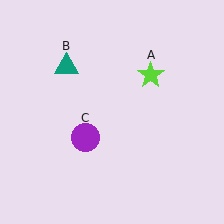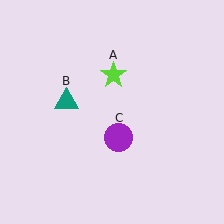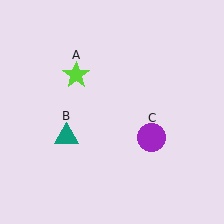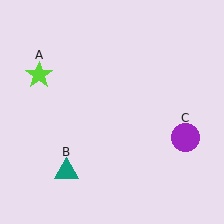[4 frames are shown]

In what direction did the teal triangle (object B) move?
The teal triangle (object B) moved down.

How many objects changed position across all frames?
3 objects changed position: lime star (object A), teal triangle (object B), purple circle (object C).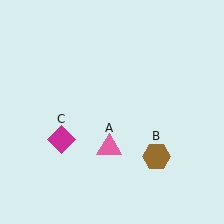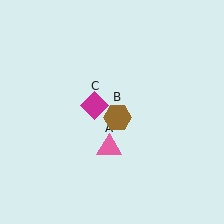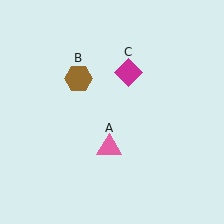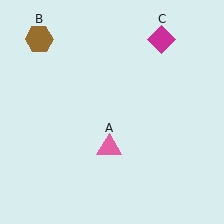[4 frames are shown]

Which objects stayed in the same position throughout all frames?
Pink triangle (object A) remained stationary.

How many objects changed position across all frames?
2 objects changed position: brown hexagon (object B), magenta diamond (object C).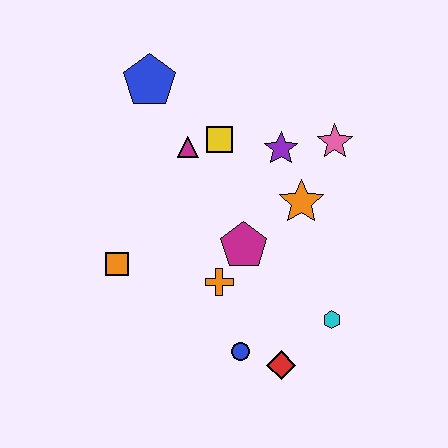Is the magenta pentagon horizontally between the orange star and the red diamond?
No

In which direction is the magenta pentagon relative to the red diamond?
The magenta pentagon is above the red diamond.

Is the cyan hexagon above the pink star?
No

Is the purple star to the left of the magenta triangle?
No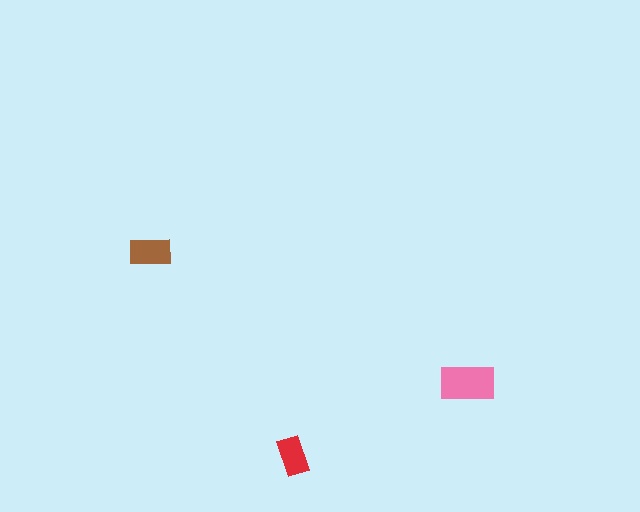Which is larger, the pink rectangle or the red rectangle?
The pink one.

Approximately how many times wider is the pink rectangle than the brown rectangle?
About 1.5 times wider.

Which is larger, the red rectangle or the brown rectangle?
The brown one.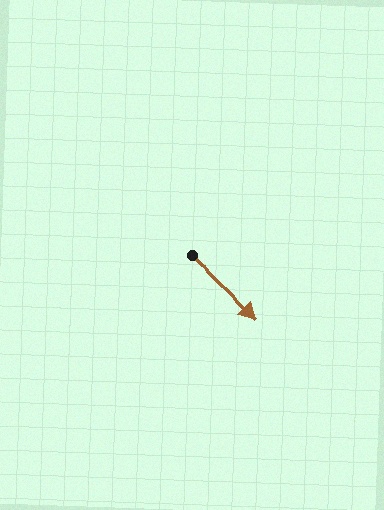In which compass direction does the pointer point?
Southeast.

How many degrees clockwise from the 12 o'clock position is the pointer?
Approximately 134 degrees.